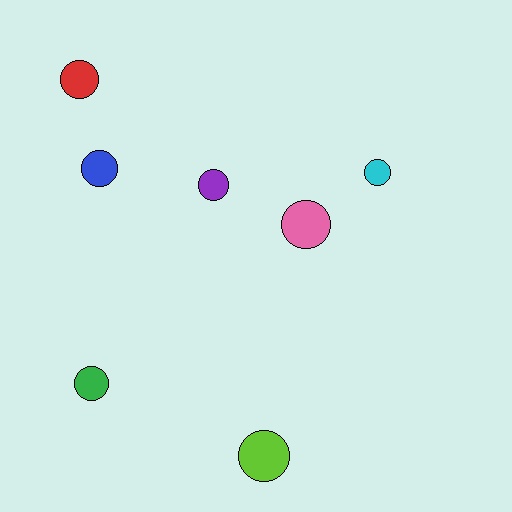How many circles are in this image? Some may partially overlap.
There are 7 circles.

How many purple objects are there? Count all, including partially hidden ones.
There is 1 purple object.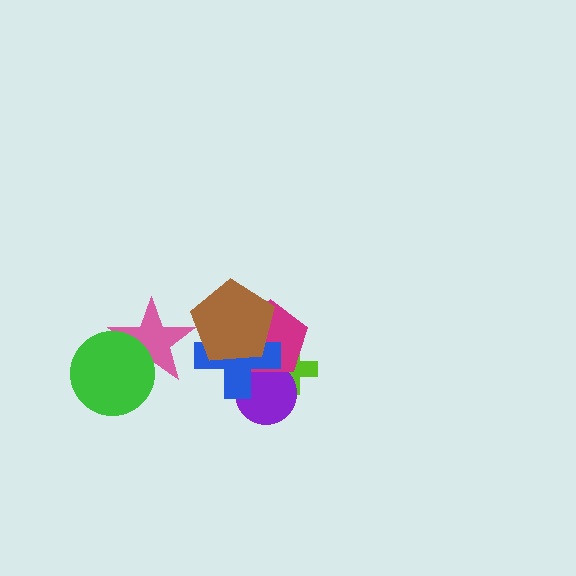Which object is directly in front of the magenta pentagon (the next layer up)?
The blue cross is directly in front of the magenta pentagon.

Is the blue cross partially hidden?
Yes, it is partially covered by another shape.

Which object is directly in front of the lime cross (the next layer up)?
The purple circle is directly in front of the lime cross.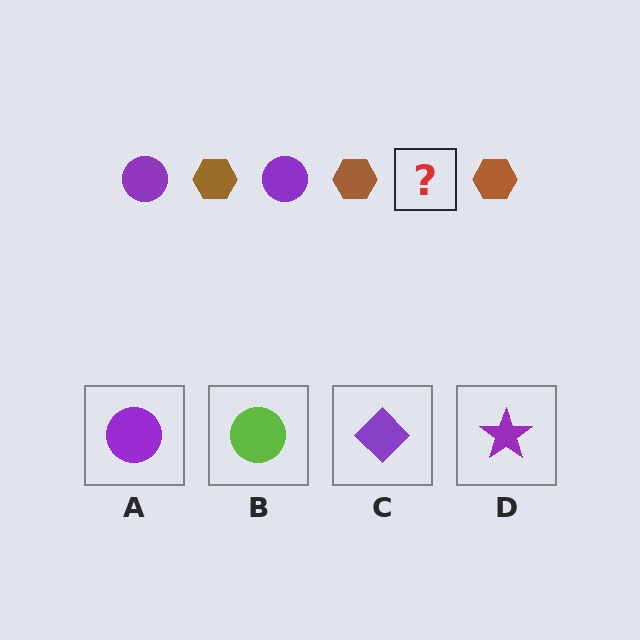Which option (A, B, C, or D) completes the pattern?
A.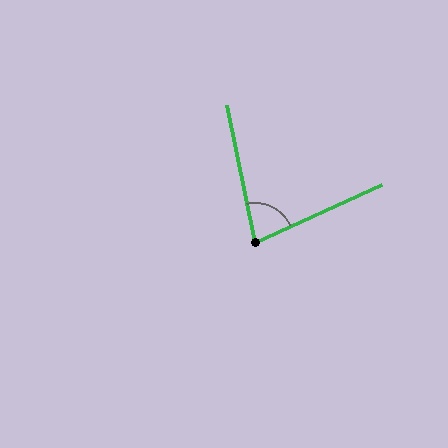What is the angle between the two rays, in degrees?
Approximately 77 degrees.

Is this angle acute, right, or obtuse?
It is acute.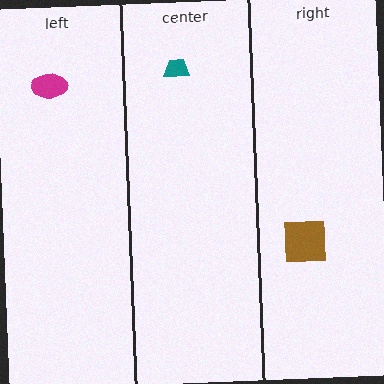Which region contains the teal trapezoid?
The center region.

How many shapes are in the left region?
1.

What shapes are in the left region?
The magenta ellipse.